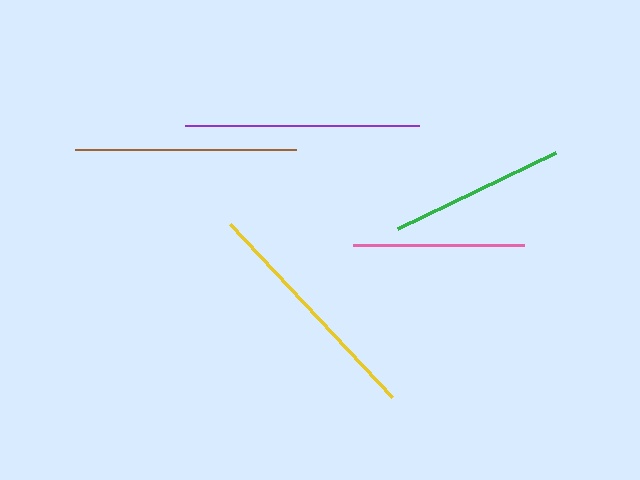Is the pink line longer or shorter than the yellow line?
The yellow line is longer than the pink line.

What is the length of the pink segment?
The pink segment is approximately 171 pixels long.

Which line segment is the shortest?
The pink line is the shortest at approximately 171 pixels.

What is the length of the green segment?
The green segment is approximately 175 pixels long.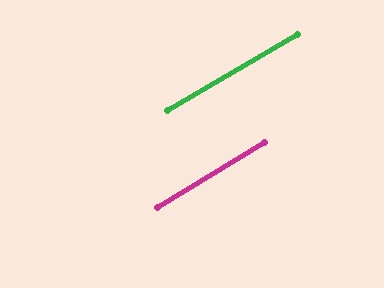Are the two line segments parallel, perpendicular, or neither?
Parallel — their directions differ by only 1.3°.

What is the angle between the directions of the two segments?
Approximately 1 degree.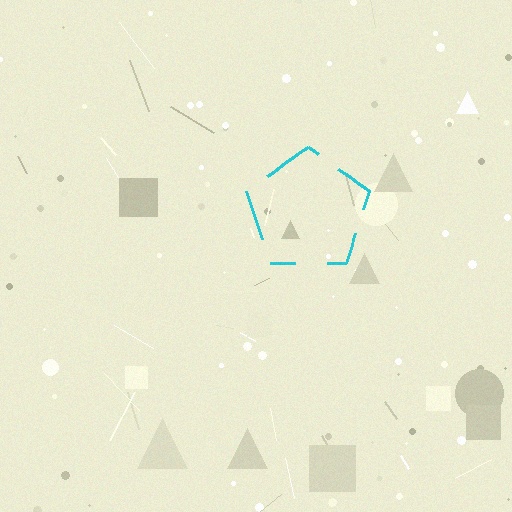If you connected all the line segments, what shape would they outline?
They would outline a pentagon.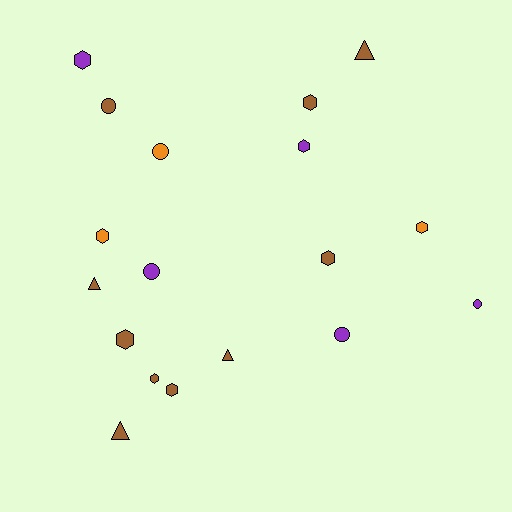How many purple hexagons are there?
There are 2 purple hexagons.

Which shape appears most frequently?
Hexagon, with 9 objects.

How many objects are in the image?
There are 18 objects.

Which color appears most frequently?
Brown, with 10 objects.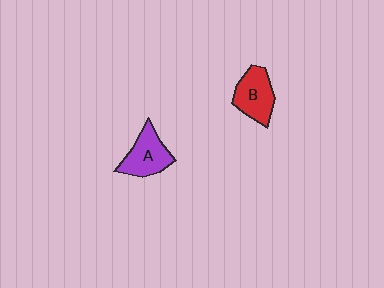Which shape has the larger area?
Shape B (red).